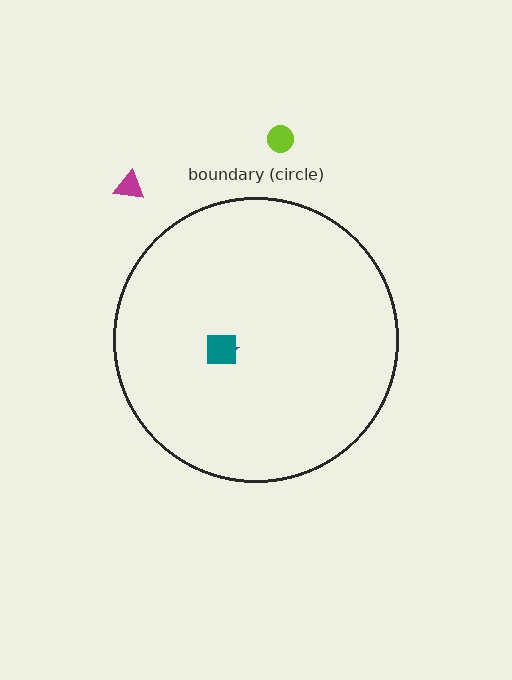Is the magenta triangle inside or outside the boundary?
Outside.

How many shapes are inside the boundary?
2 inside, 2 outside.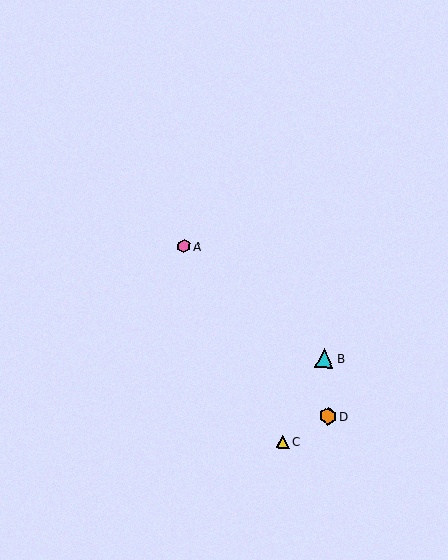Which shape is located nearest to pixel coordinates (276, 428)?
The yellow triangle (labeled C) at (283, 442) is nearest to that location.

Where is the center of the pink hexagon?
The center of the pink hexagon is at (184, 247).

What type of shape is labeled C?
Shape C is a yellow triangle.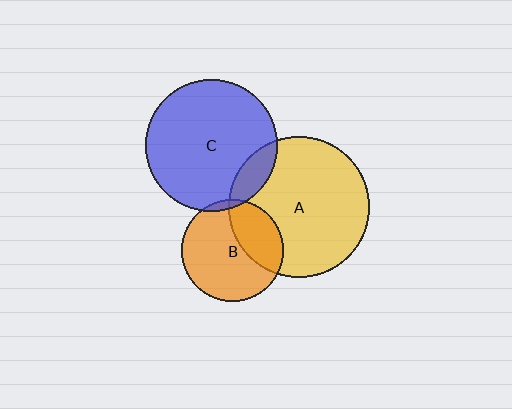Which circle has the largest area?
Circle A (yellow).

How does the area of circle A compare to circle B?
Approximately 1.9 times.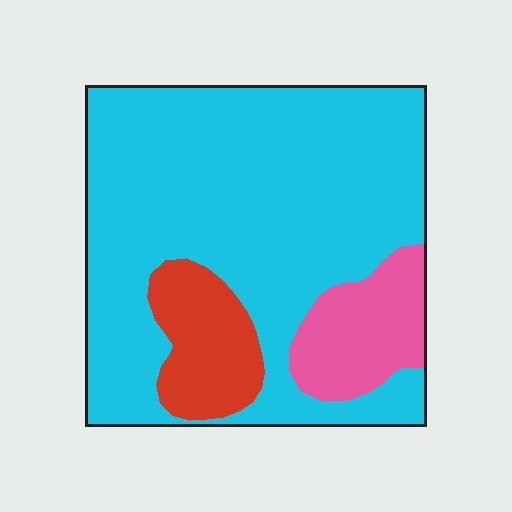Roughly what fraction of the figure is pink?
Pink takes up less than a quarter of the figure.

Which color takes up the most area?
Cyan, at roughly 75%.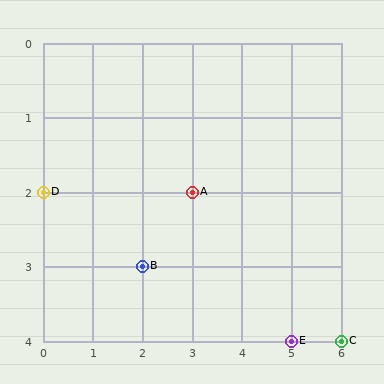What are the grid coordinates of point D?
Point D is at grid coordinates (0, 2).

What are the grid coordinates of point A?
Point A is at grid coordinates (3, 2).